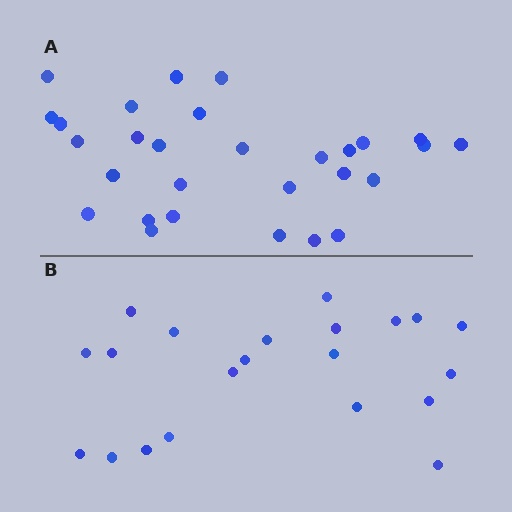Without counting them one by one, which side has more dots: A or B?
Region A (the top region) has more dots.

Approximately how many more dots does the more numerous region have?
Region A has roughly 8 or so more dots than region B.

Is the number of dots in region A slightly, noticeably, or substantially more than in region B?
Region A has noticeably more, but not dramatically so. The ratio is roughly 1.4 to 1.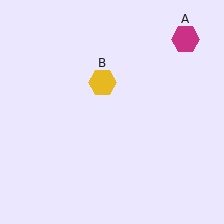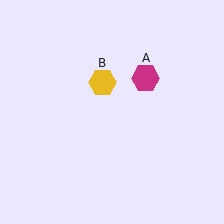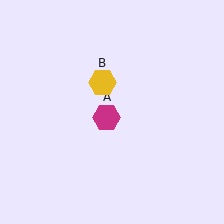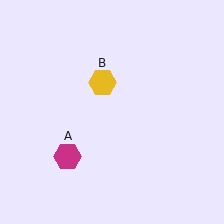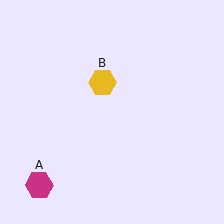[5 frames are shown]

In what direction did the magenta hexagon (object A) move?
The magenta hexagon (object A) moved down and to the left.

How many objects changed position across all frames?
1 object changed position: magenta hexagon (object A).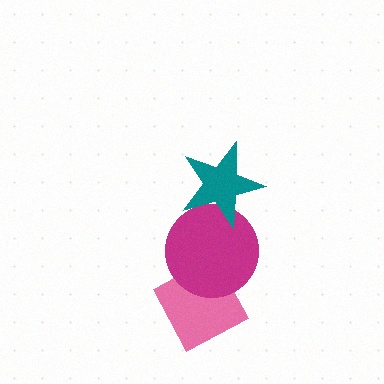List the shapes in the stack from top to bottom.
From top to bottom: the teal star, the magenta circle, the pink diamond.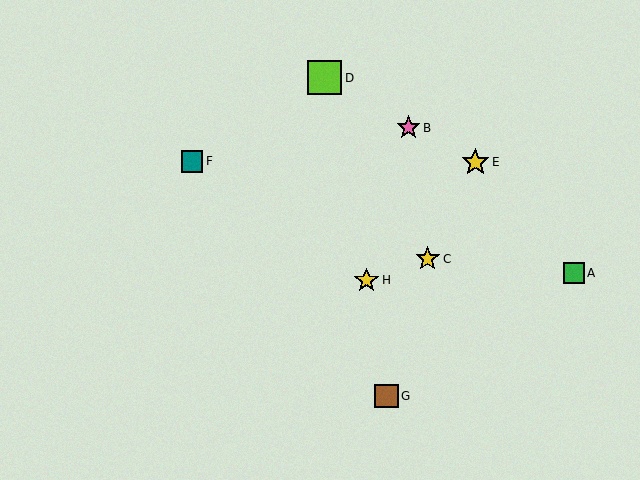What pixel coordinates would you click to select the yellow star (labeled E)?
Click at (475, 162) to select the yellow star E.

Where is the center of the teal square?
The center of the teal square is at (192, 161).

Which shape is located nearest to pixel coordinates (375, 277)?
The yellow star (labeled H) at (367, 280) is nearest to that location.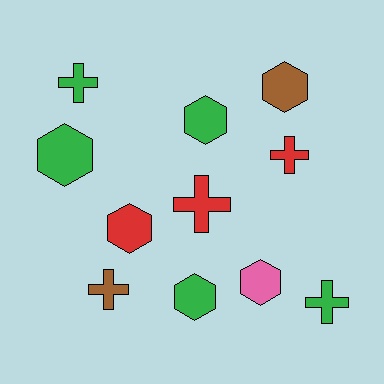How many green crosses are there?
There are 2 green crosses.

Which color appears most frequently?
Green, with 5 objects.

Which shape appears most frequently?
Hexagon, with 6 objects.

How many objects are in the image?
There are 11 objects.